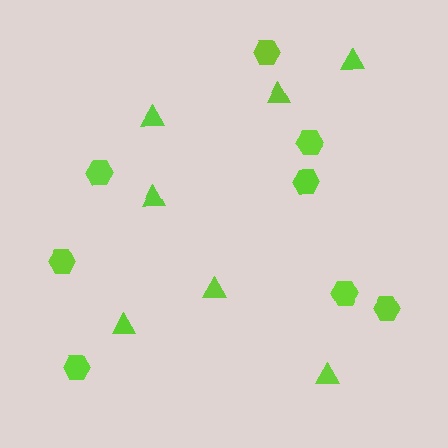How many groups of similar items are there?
There are 2 groups: one group of hexagons (8) and one group of triangles (7).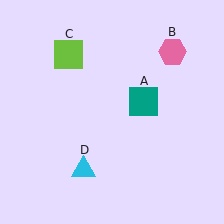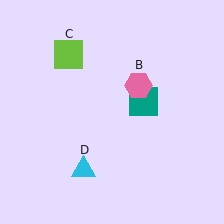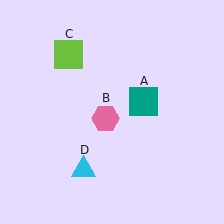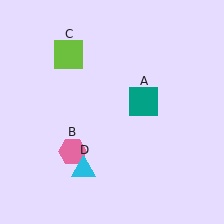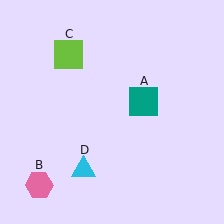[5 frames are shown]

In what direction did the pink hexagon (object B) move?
The pink hexagon (object B) moved down and to the left.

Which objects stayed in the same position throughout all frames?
Teal square (object A) and lime square (object C) and cyan triangle (object D) remained stationary.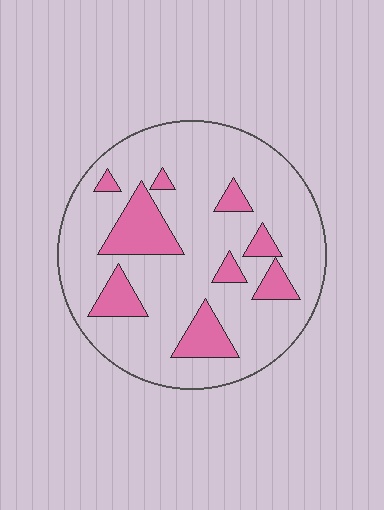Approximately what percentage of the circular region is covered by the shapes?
Approximately 20%.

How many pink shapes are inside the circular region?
9.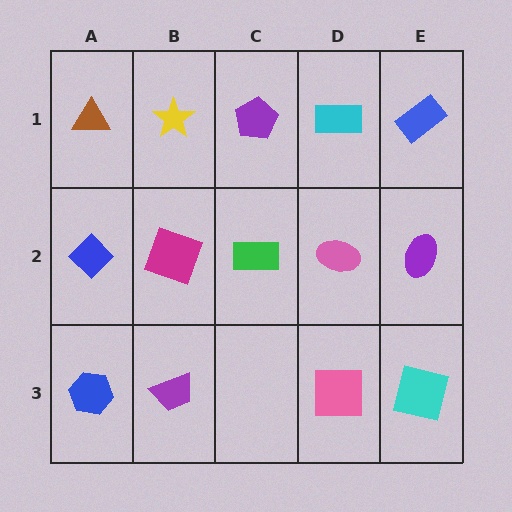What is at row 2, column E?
A purple ellipse.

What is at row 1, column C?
A purple pentagon.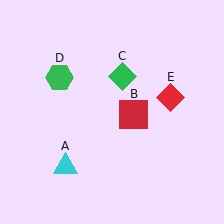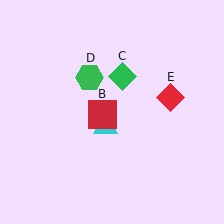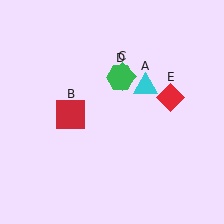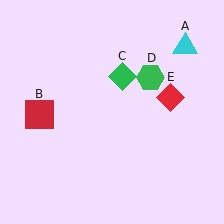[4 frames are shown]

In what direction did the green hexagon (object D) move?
The green hexagon (object D) moved right.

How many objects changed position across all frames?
3 objects changed position: cyan triangle (object A), red square (object B), green hexagon (object D).